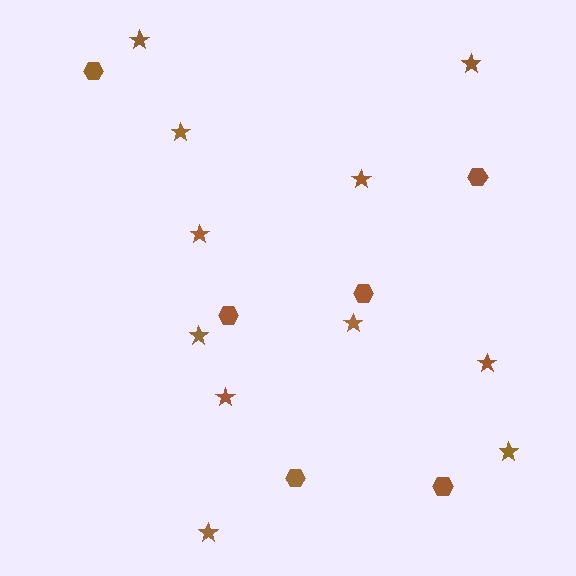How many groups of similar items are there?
There are 2 groups: one group of stars (11) and one group of hexagons (6).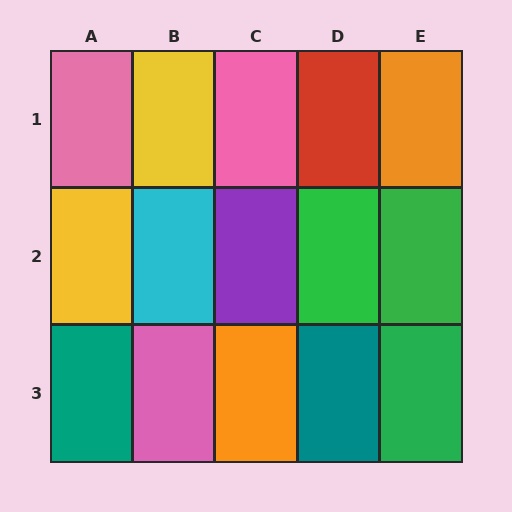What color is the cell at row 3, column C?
Orange.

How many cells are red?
1 cell is red.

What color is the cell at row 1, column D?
Red.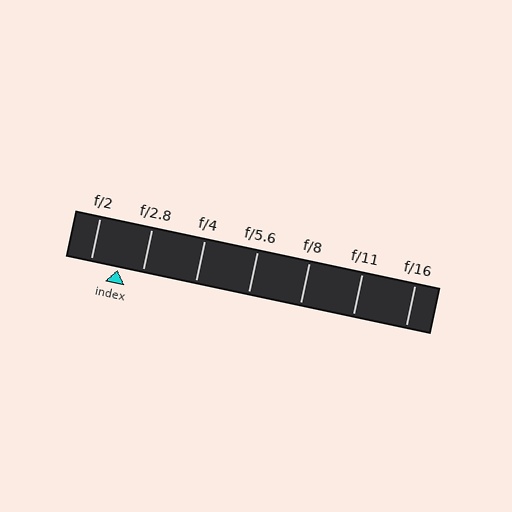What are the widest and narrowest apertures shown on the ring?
The widest aperture shown is f/2 and the narrowest is f/16.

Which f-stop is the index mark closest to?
The index mark is closest to f/2.8.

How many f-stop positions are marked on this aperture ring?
There are 7 f-stop positions marked.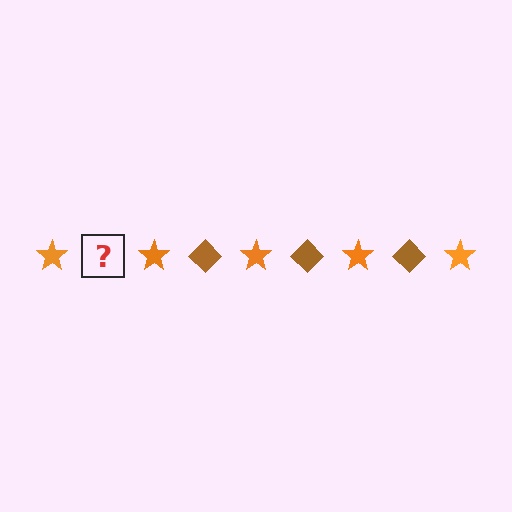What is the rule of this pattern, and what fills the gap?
The rule is that the pattern alternates between orange star and brown diamond. The gap should be filled with a brown diamond.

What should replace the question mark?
The question mark should be replaced with a brown diamond.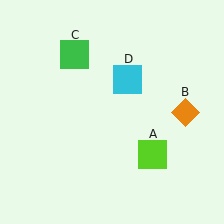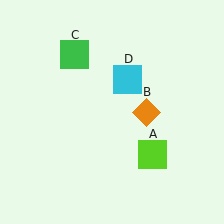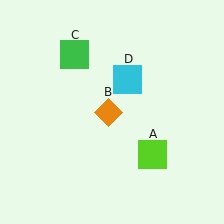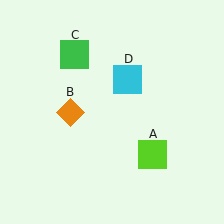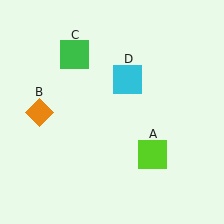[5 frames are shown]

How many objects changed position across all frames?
1 object changed position: orange diamond (object B).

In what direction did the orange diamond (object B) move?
The orange diamond (object B) moved left.